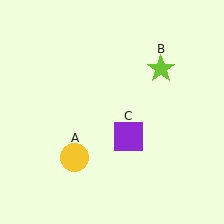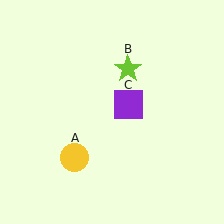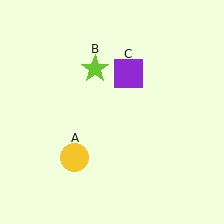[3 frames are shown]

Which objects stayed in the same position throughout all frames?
Yellow circle (object A) remained stationary.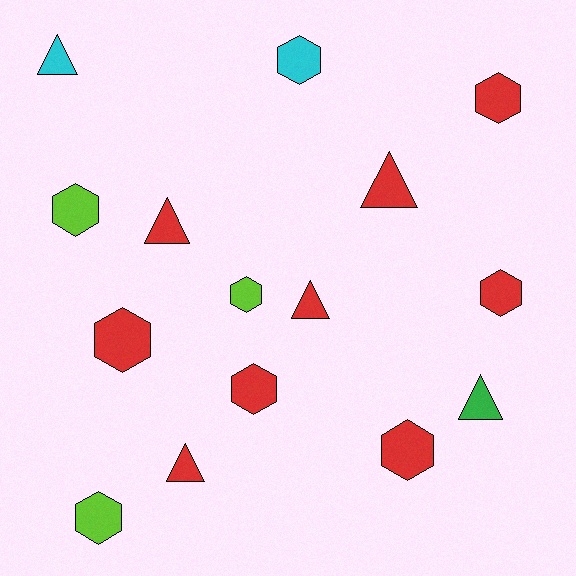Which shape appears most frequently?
Hexagon, with 9 objects.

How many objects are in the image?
There are 15 objects.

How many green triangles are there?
There is 1 green triangle.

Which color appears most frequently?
Red, with 9 objects.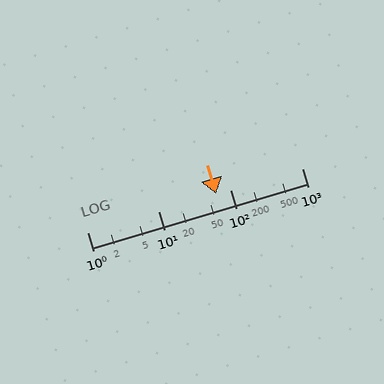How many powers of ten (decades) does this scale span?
The scale spans 3 decades, from 1 to 1000.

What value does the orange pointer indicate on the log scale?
The pointer indicates approximately 63.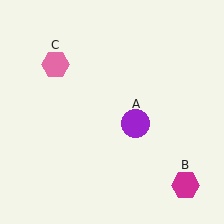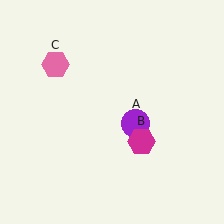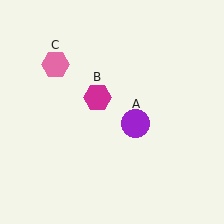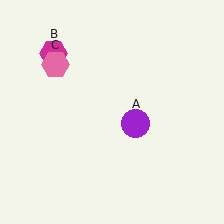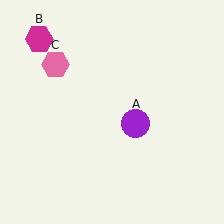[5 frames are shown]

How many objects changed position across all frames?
1 object changed position: magenta hexagon (object B).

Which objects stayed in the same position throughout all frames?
Purple circle (object A) and pink hexagon (object C) remained stationary.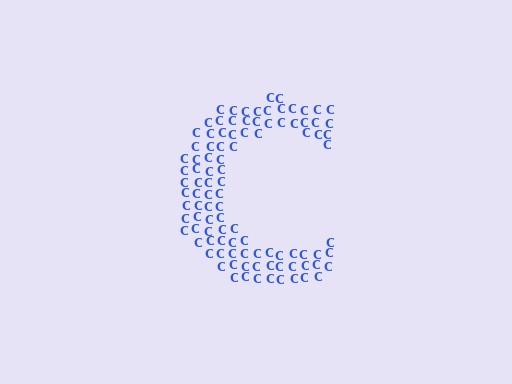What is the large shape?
The large shape is the letter C.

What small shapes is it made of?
It is made of small letter C's.